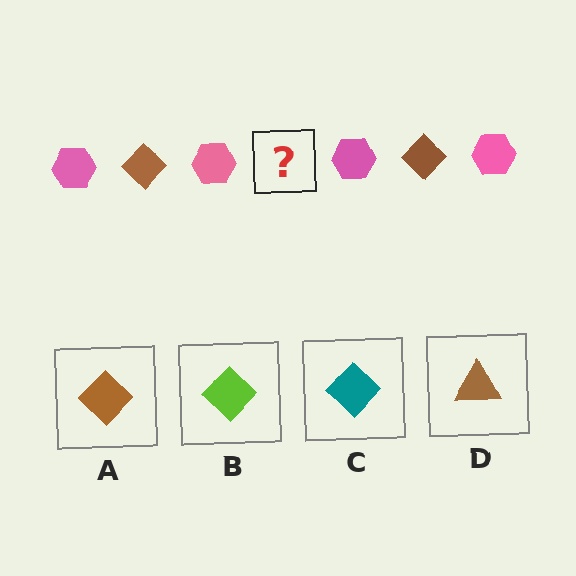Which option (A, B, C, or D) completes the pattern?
A.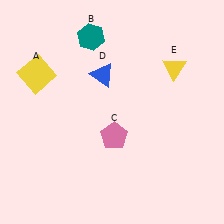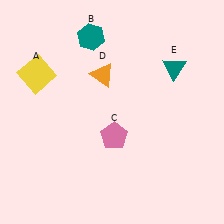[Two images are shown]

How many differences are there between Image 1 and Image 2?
There are 2 differences between the two images.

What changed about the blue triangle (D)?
In Image 1, D is blue. In Image 2, it changed to orange.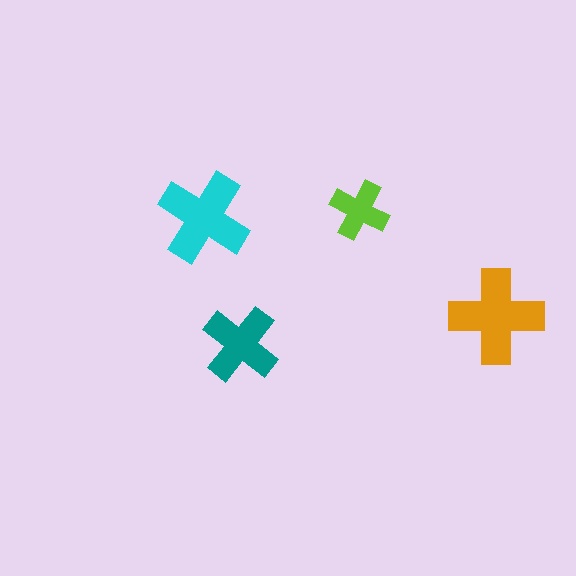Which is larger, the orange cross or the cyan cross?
The orange one.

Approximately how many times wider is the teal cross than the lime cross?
About 1.5 times wider.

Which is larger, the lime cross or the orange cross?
The orange one.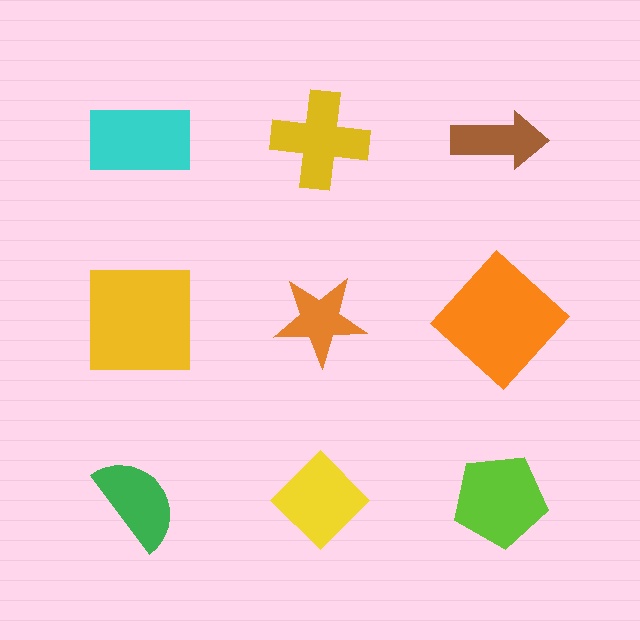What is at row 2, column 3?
An orange diamond.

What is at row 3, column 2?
A yellow diamond.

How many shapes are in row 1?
3 shapes.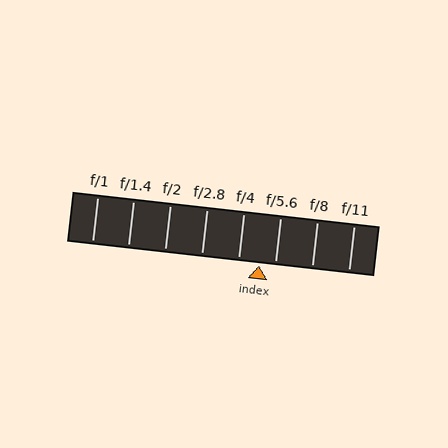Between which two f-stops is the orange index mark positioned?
The index mark is between f/4 and f/5.6.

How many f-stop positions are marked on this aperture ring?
There are 8 f-stop positions marked.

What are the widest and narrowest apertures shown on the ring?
The widest aperture shown is f/1 and the narrowest is f/11.